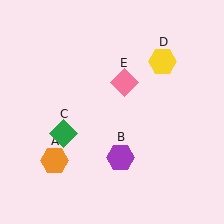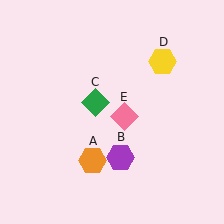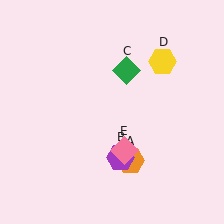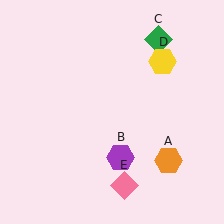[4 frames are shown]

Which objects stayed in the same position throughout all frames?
Purple hexagon (object B) and yellow hexagon (object D) remained stationary.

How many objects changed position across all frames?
3 objects changed position: orange hexagon (object A), green diamond (object C), pink diamond (object E).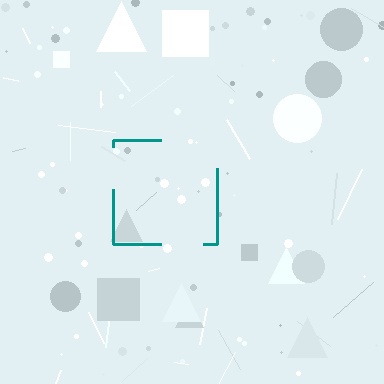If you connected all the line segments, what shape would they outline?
They would outline a square.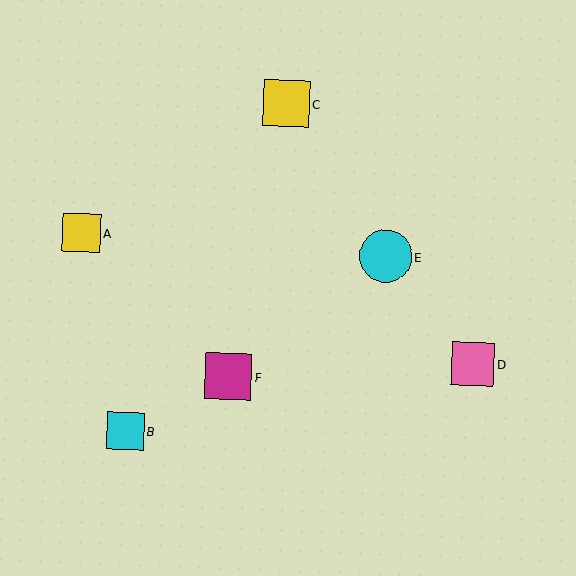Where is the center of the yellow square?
The center of the yellow square is at (286, 103).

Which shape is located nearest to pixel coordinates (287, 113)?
The yellow square (labeled C) at (286, 103) is nearest to that location.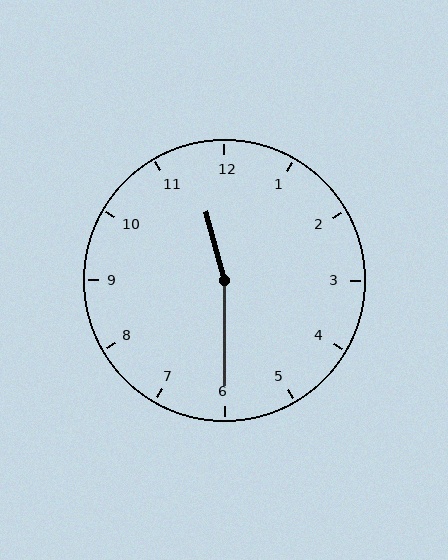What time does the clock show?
11:30.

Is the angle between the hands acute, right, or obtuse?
It is obtuse.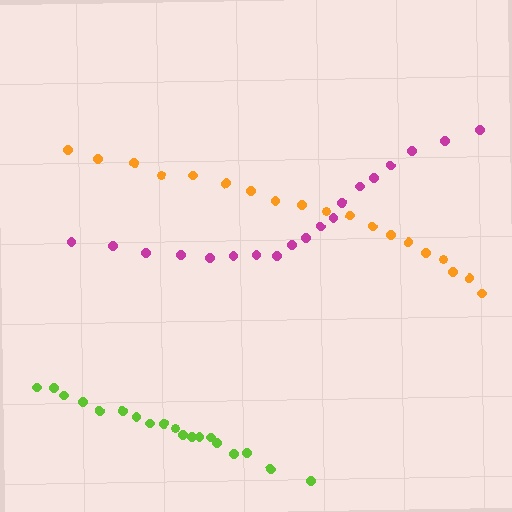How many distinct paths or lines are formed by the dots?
There are 3 distinct paths.